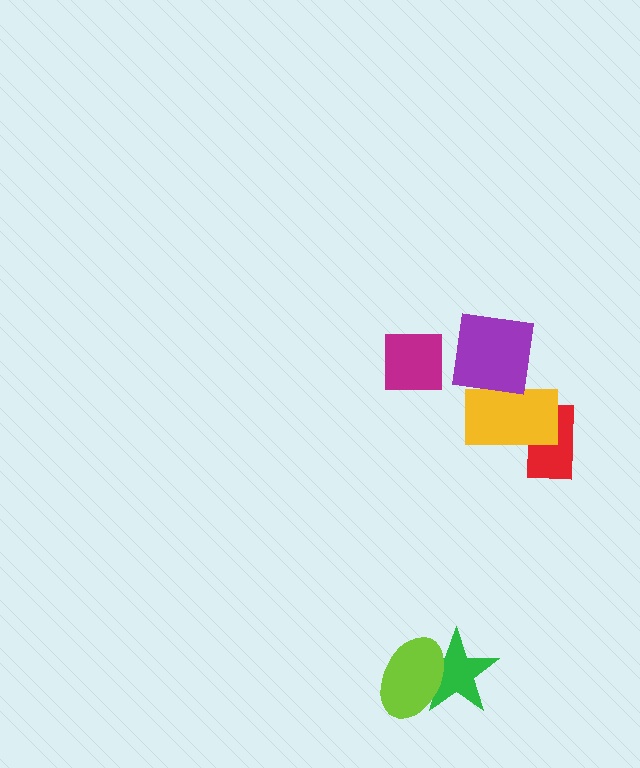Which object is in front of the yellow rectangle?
The purple square is in front of the yellow rectangle.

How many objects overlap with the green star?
1 object overlaps with the green star.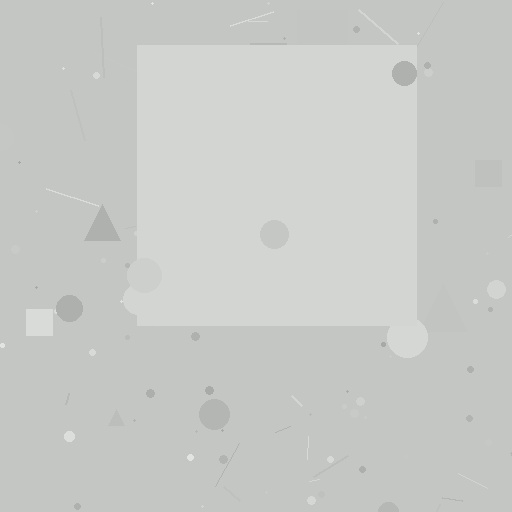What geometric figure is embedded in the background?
A square is embedded in the background.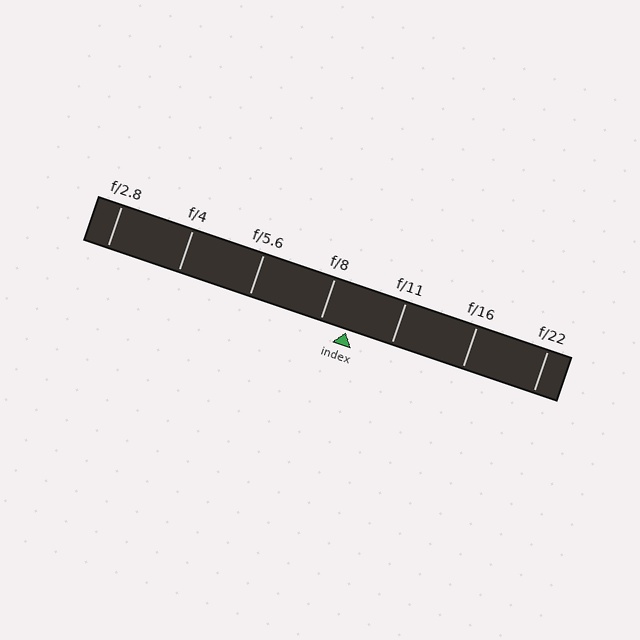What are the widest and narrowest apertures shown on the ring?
The widest aperture shown is f/2.8 and the narrowest is f/22.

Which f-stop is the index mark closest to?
The index mark is closest to f/8.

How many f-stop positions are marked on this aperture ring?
There are 7 f-stop positions marked.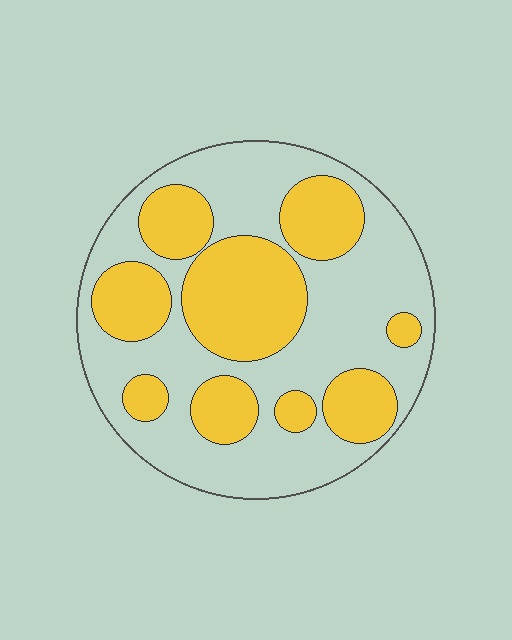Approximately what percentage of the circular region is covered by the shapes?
Approximately 40%.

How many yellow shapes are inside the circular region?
9.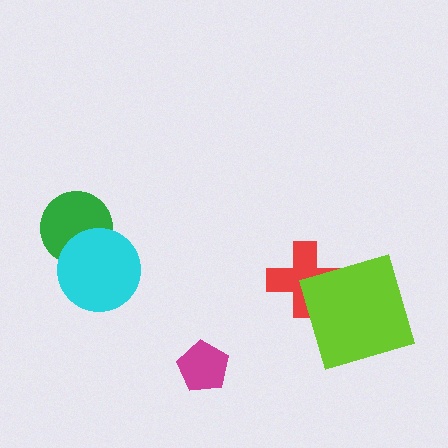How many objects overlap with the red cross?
1 object overlaps with the red cross.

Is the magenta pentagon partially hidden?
No, no other shape covers it.